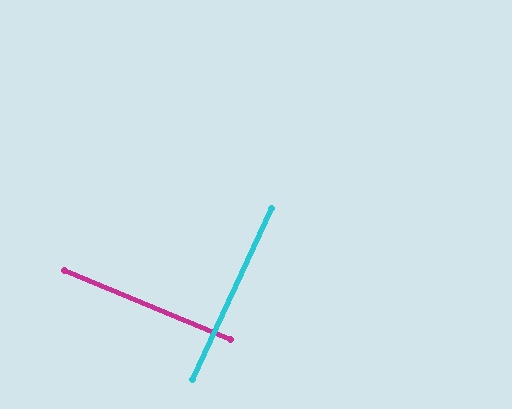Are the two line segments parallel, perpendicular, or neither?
Perpendicular — they meet at approximately 88°.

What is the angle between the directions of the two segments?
Approximately 88 degrees.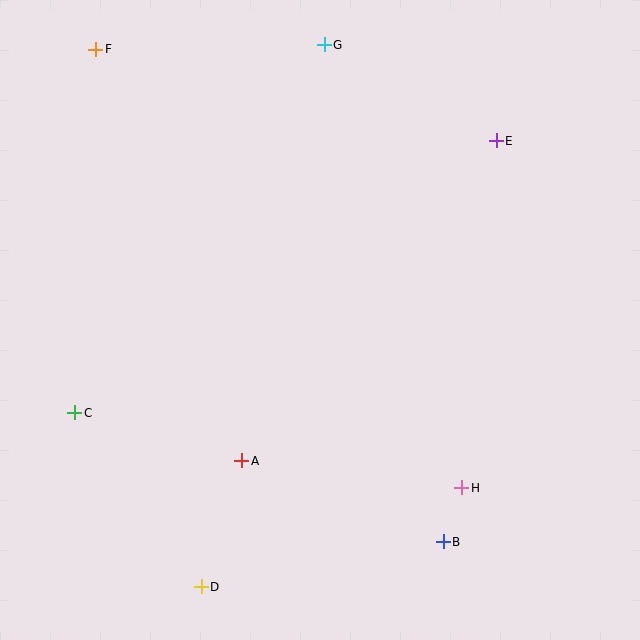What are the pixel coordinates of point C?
Point C is at (75, 413).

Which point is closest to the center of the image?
Point A at (242, 461) is closest to the center.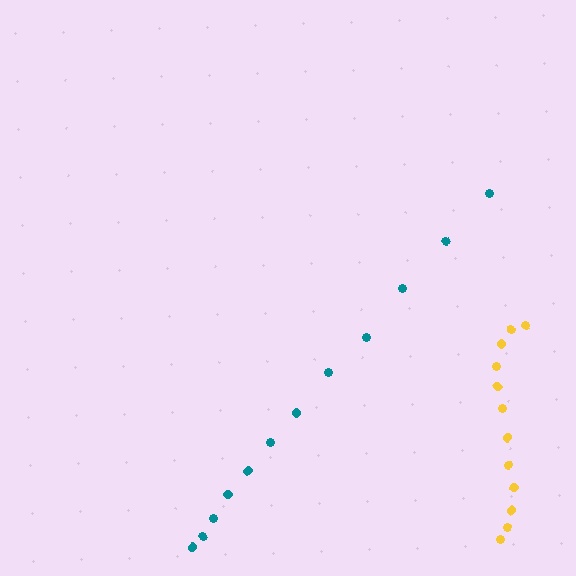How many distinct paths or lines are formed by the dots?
There are 2 distinct paths.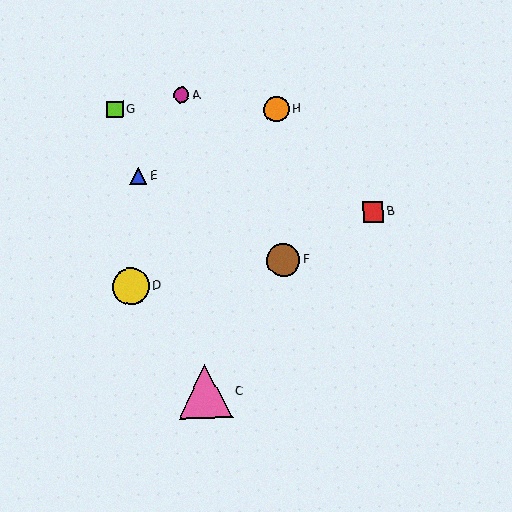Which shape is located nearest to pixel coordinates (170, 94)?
The magenta circle (labeled A) at (181, 95) is nearest to that location.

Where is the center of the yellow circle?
The center of the yellow circle is at (131, 286).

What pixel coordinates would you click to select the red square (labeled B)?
Click at (373, 212) to select the red square B.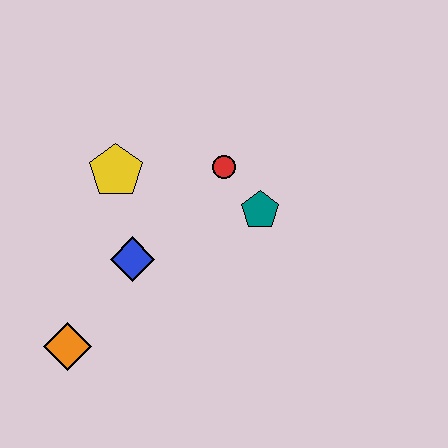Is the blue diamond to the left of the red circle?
Yes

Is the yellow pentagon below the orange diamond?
No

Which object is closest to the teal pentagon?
The red circle is closest to the teal pentagon.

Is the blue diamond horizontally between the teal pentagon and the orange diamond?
Yes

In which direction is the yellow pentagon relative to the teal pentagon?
The yellow pentagon is to the left of the teal pentagon.